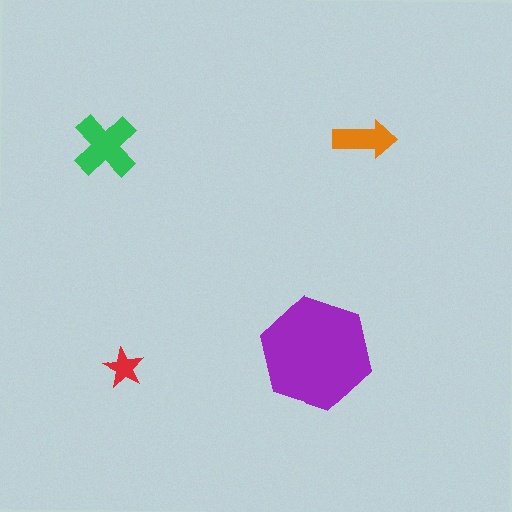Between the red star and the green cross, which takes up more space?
The green cross.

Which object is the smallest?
The red star.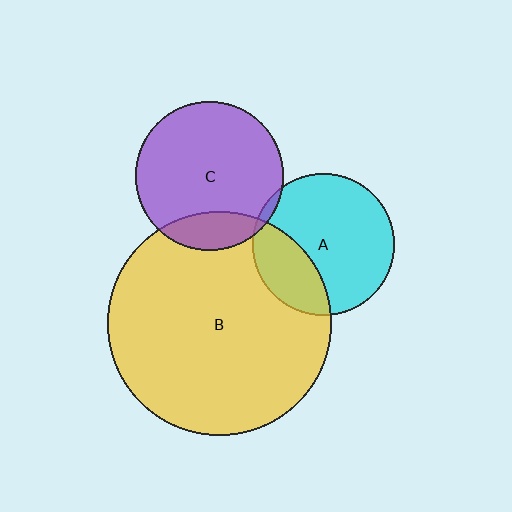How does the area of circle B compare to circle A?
Approximately 2.5 times.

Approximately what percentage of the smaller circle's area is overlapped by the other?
Approximately 30%.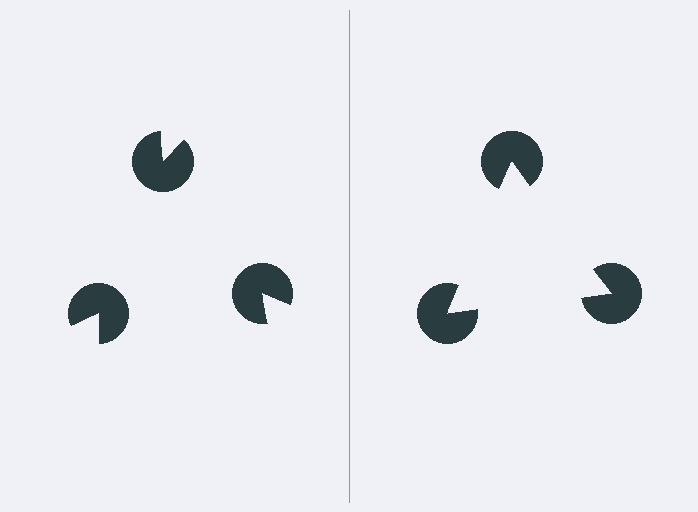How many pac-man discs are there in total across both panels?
6 — 3 on each side.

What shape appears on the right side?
An illusory triangle.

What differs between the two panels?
The pac-man discs are positioned identically on both sides; only the wedge orientations differ. On the right they align to a triangle; on the left they are misaligned.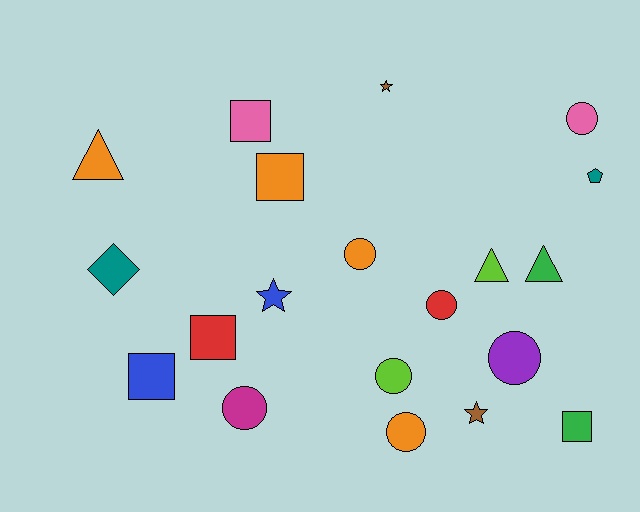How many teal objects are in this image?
There are 2 teal objects.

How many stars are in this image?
There are 3 stars.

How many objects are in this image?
There are 20 objects.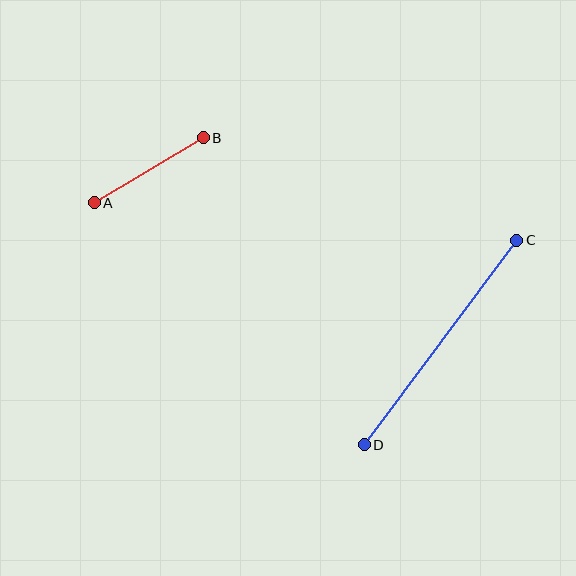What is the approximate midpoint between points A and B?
The midpoint is at approximately (149, 170) pixels.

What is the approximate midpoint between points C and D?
The midpoint is at approximately (441, 343) pixels.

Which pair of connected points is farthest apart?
Points C and D are farthest apart.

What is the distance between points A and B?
The distance is approximately 127 pixels.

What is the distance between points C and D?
The distance is approximately 255 pixels.